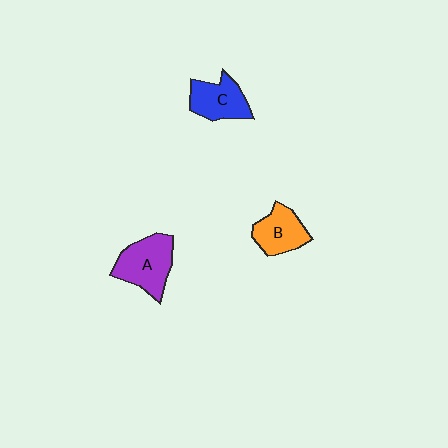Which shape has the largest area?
Shape A (purple).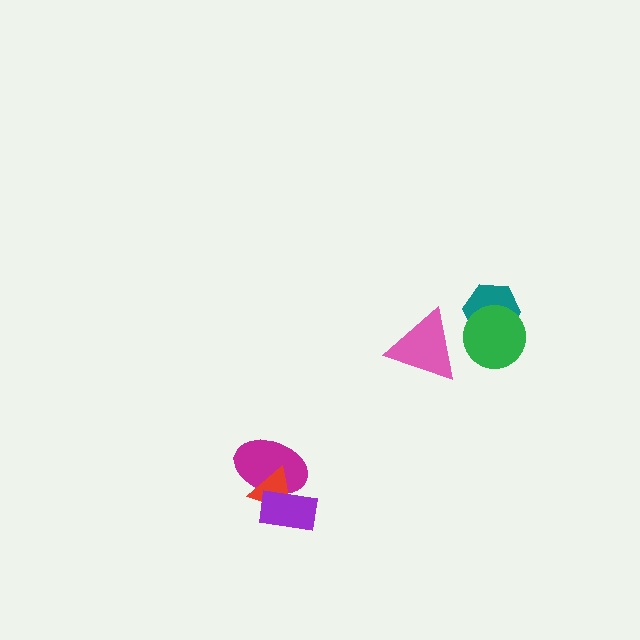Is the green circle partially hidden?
No, no other shape covers it.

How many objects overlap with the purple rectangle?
2 objects overlap with the purple rectangle.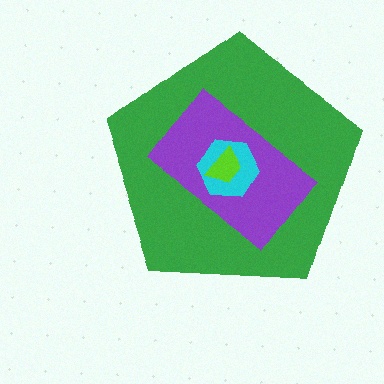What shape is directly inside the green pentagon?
The purple rectangle.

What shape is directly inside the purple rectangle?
The cyan hexagon.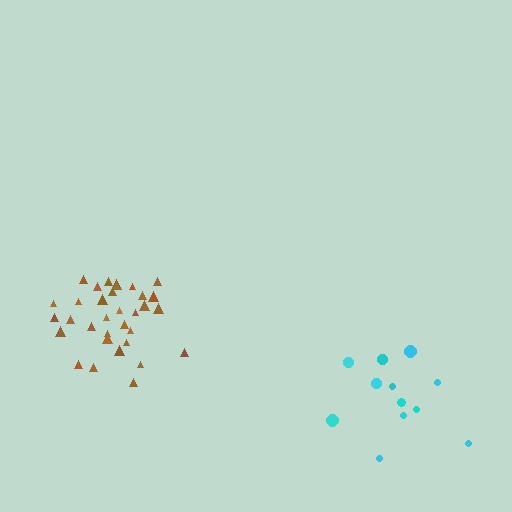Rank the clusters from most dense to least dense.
brown, cyan.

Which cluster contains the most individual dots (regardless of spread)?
Brown (33).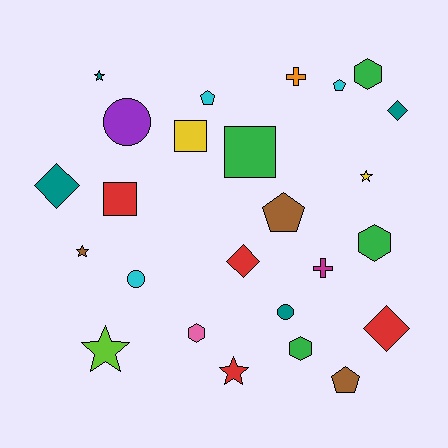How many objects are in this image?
There are 25 objects.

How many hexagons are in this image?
There are 4 hexagons.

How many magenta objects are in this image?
There is 1 magenta object.